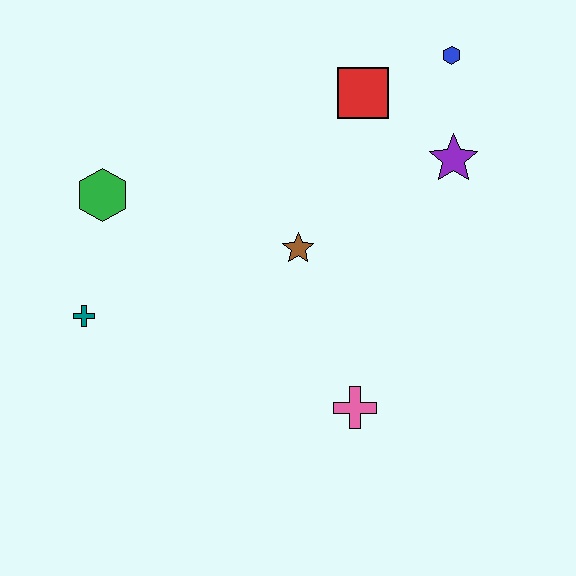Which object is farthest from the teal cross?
The blue hexagon is farthest from the teal cross.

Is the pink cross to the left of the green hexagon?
No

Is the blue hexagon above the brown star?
Yes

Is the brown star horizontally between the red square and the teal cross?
Yes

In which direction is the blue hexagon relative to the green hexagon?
The blue hexagon is to the right of the green hexagon.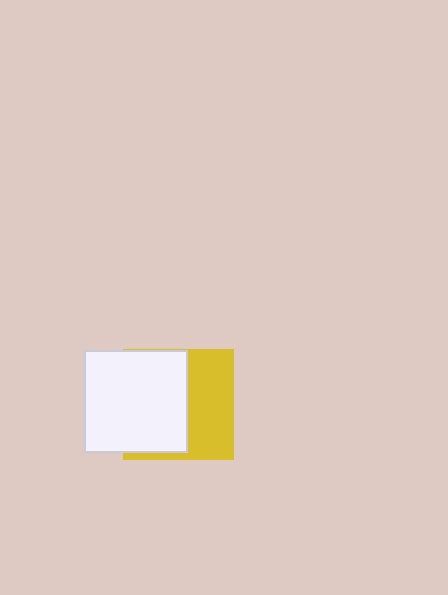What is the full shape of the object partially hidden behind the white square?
The partially hidden object is a yellow square.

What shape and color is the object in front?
The object in front is a white square.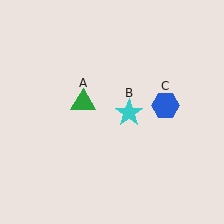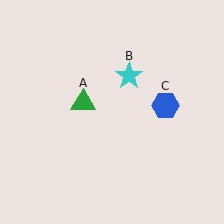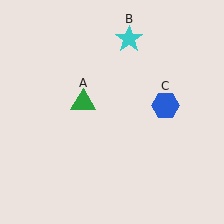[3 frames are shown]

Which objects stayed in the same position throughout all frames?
Green triangle (object A) and blue hexagon (object C) remained stationary.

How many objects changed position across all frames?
1 object changed position: cyan star (object B).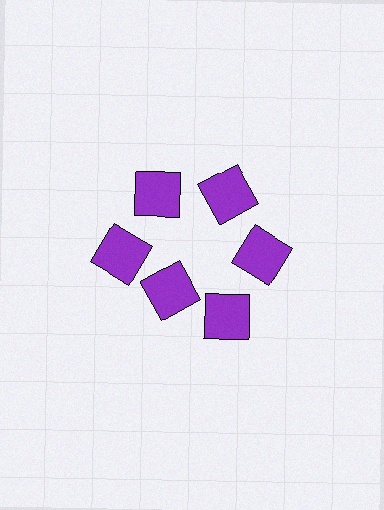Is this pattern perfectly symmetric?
No. The 6 purple squares are arranged in a ring, but one element near the 7 o'clock position is pulled inward toward the center, breaking the 6-fold rotational symmetry.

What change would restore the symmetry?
The symmetry would be restored by moving it outward, back onto the ring so that all 6 squares sit at equal angles and equal distance from the center.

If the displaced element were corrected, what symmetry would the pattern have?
It would have 6-fold rotational symmetry — the pattern would map onto itself every 60 degrees.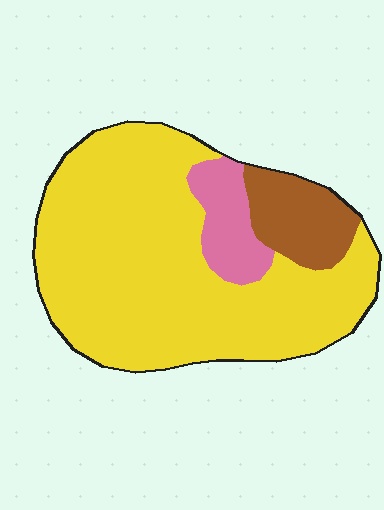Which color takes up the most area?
Yellow, at roughly 75%.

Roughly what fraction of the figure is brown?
Brown covers 12% of the figure.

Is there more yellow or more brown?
Yellow.